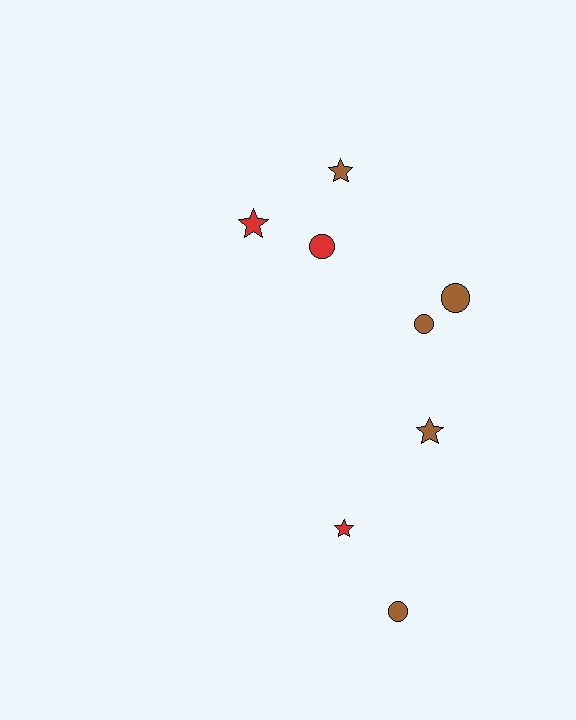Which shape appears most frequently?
Circle, with 4 objects.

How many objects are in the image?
There are 8 objects.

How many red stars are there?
There are 2 red stars.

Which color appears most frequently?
Brown, with 5 objects.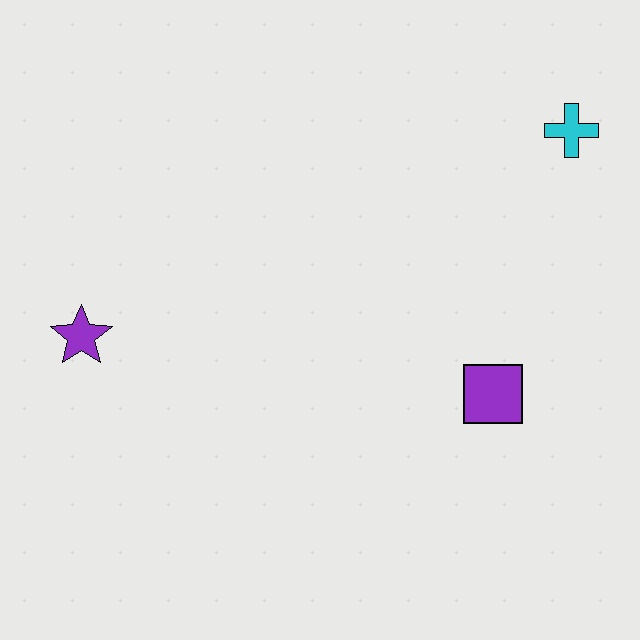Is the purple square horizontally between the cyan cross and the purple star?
Yes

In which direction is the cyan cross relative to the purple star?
The cyan cross is to the right of the purple star.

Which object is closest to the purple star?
The purple square is closest to the purple star.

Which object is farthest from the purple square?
The purple star is farthest from the purple square.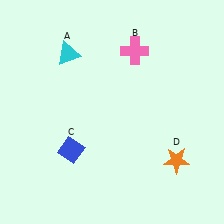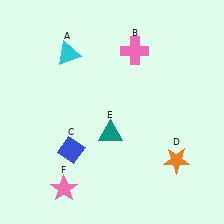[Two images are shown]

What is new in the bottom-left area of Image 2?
A pink star (F) was added in the bottom-left area of Image 2.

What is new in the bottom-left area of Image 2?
A teal triangle (E) was added in the bottom-left area of Image 2.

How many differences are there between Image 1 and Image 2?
There are 2 differences between the two images.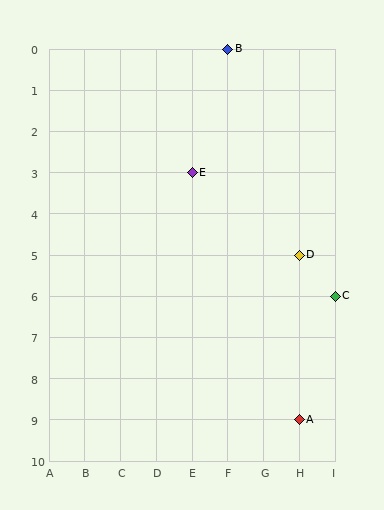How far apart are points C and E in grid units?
Points C and E are 4 columns and 3 rows apart (about 5.0 grid units diagonally).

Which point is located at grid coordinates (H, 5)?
Point D is at (H, 5).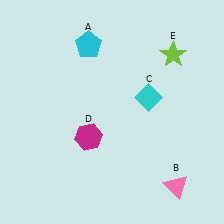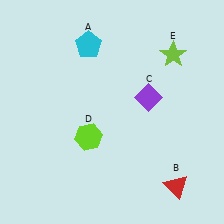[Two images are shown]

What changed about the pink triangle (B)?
In Image 1, B is pink. In Image 2, it changed to red.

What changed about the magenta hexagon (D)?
In Image 1, D is magenta. In Image 2, it changed to lime.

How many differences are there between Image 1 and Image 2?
There are 3 differences between the two images.